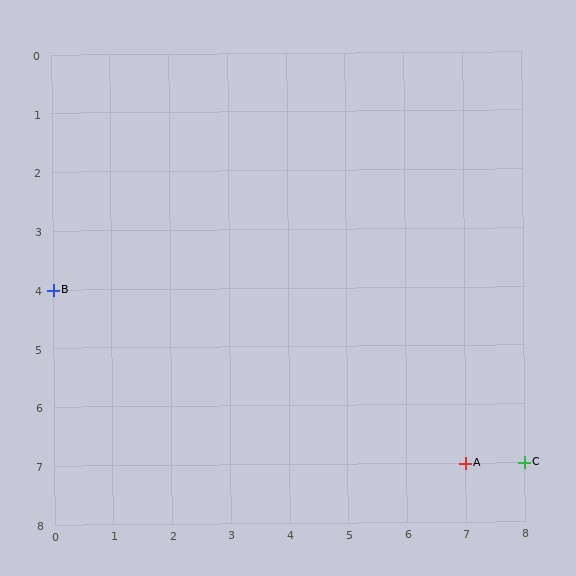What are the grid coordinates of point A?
Point A is at grid coordinates (7, 7).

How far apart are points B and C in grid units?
Points B and C are 8 columns and 3 rows apart (about 8.5 grid units diagonally).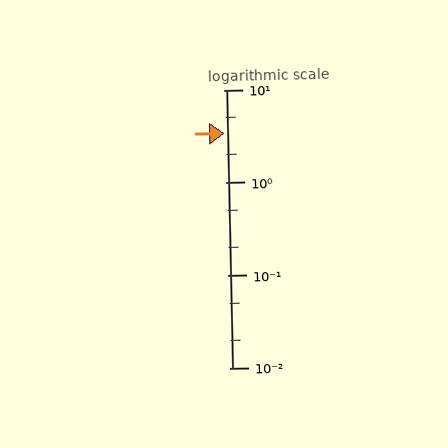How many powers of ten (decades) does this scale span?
The scale spans 3 decades, from 0.01 to 10.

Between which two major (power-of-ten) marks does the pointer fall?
The pointer is between 1 and 10.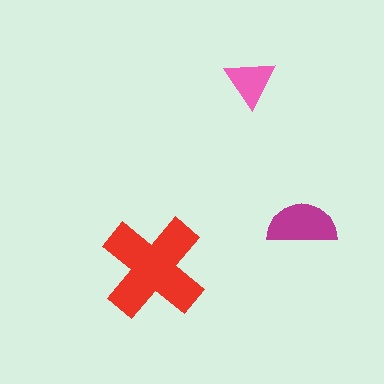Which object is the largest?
The red cross.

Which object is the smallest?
The pink triangle.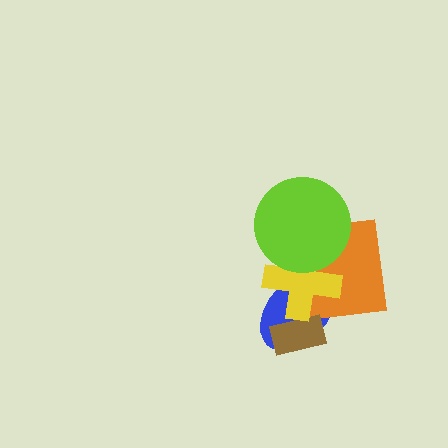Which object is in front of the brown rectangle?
The yellow cross is in front of the brown rectangle.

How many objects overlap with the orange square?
3 objects overlap with the orange square.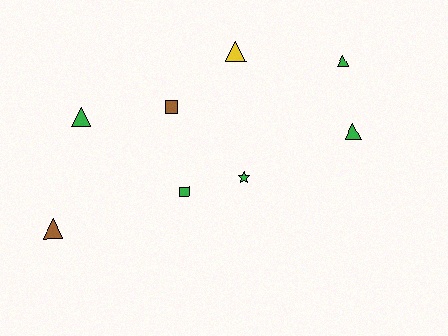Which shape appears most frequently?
Triangle, with 5 objects.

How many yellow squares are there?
There are no yellow squares.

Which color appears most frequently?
Green, with 5 objects.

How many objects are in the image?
There are 8 objects.